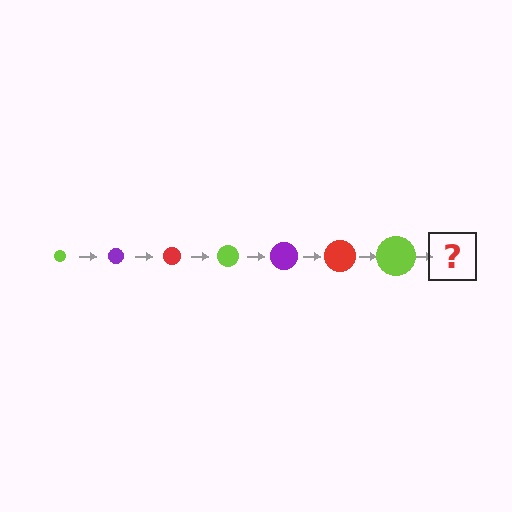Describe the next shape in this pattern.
It should be a purple circle, larger than the previous one.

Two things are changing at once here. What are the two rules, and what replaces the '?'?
The two rules are that the circle grows larger each step and the color cycles through lime, purple, and red. The '?' should be a purple circle, larger than the previous one.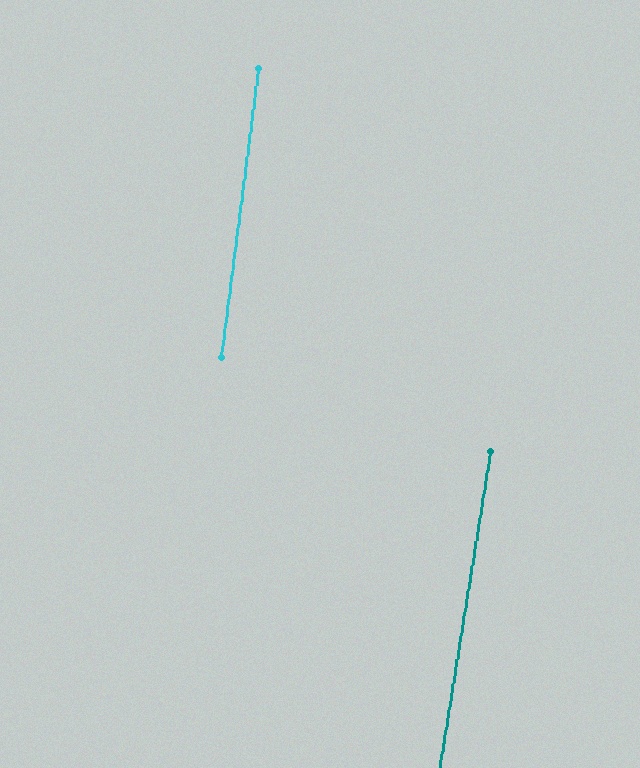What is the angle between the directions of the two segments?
Approximately 2 degrees.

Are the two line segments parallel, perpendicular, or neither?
Parallel — their directions differ by only 1.8°.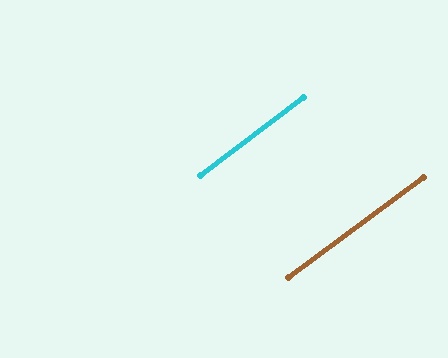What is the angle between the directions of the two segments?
Approximately 1 degree.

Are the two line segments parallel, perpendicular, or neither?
Parallel — their directions differ by only 0.8°.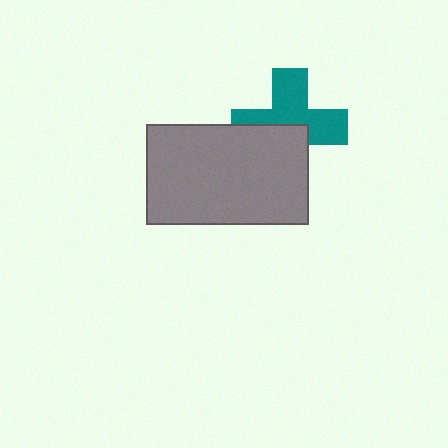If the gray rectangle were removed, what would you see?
You would see the complete teal cross.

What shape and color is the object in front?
The object in front is a gray rectangle.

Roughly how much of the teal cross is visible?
About half of it is visible (roughly 56%).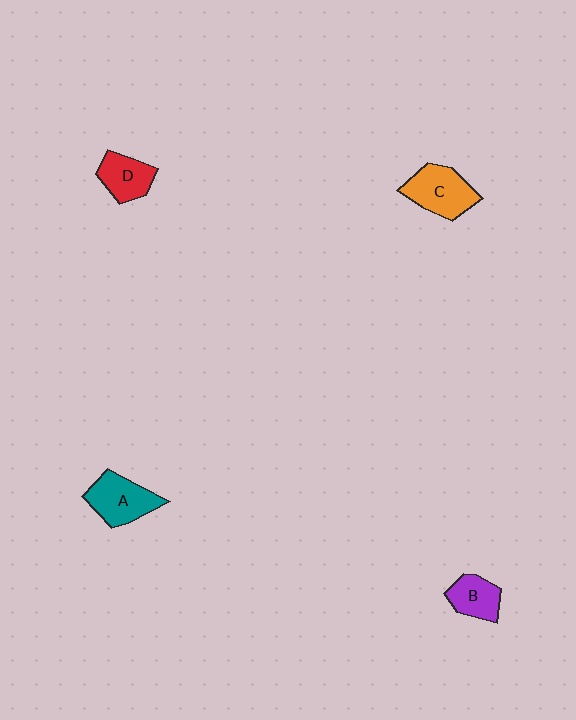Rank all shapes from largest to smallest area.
From largest to smallest: C (orange), A (teal), D (red), B (purple).